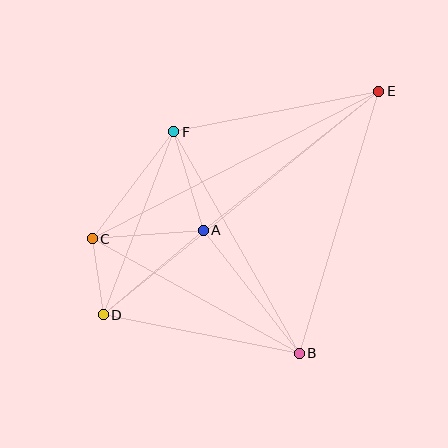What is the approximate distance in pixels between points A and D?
The distance between A and D is approximately 131 pixels.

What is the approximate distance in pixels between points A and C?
The distance between A and C is approximately 111 pixels.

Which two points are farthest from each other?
Points D and E are farthest from each other.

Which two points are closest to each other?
Points C and D are closest to each other.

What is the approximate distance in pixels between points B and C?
The distance between B and C is approximately 237 pixels.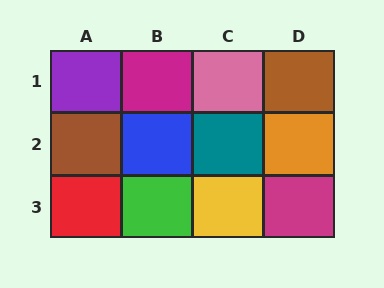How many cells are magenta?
2 cells are magenta.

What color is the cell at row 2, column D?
Orange.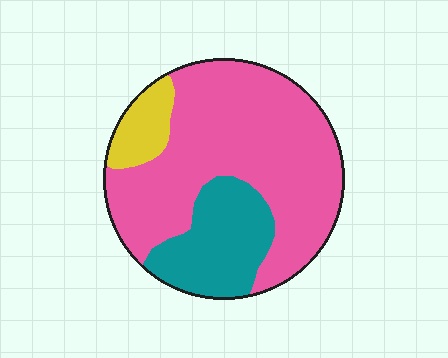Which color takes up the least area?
Yellow, at roughly 10%.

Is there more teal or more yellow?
Teal.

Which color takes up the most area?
Pink, at roughly 70%.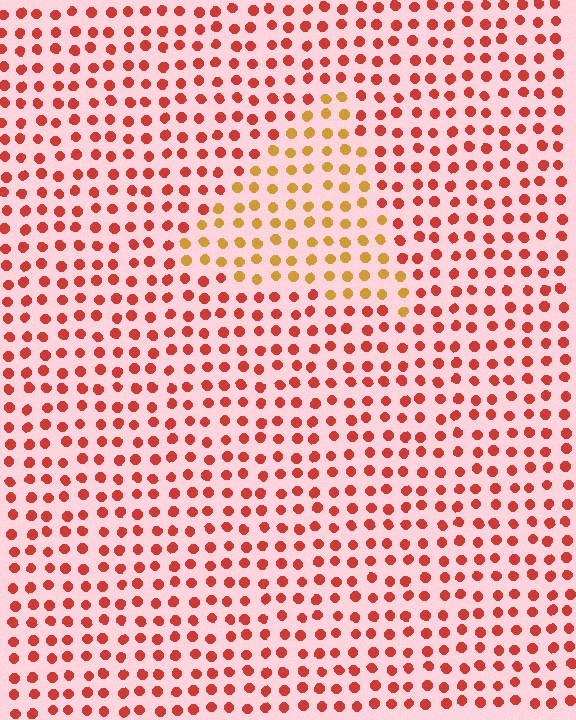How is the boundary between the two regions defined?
The boundary is defined purely by a slight shift in hue (about 38 degrees). Spacing, size, and orientation are identical on both sides.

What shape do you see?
I see a triangle.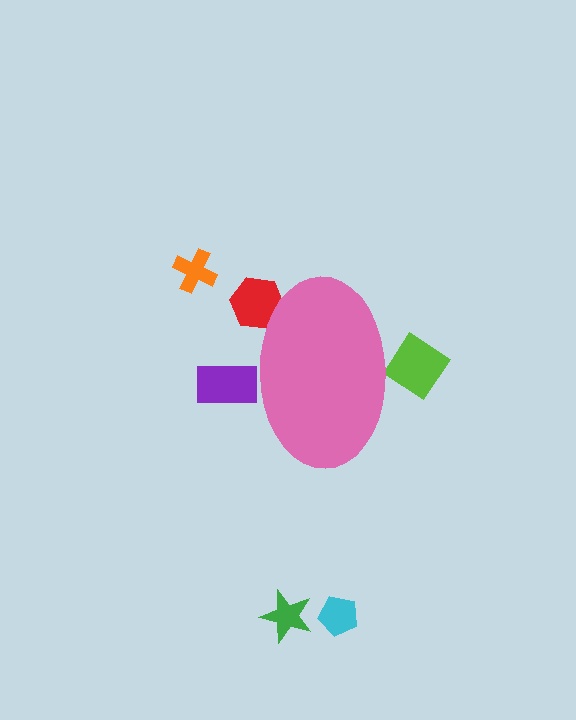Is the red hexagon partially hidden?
Yes, the red hexagon is partially hidden behind the pink ellipse.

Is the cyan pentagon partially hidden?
No, the cyan pentagon is fully visible.